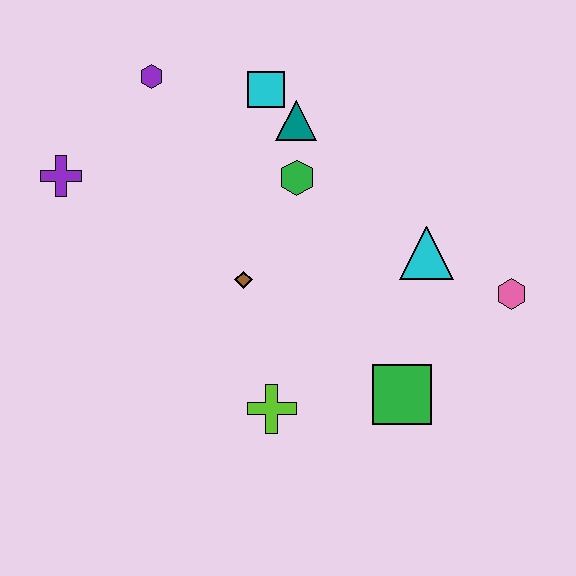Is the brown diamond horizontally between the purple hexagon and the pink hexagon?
Yes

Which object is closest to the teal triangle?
The cyan square is closest to the teal triangle.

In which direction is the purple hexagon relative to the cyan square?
The purple hexagon is to the left of the cyan square.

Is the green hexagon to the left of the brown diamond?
No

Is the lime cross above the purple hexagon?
No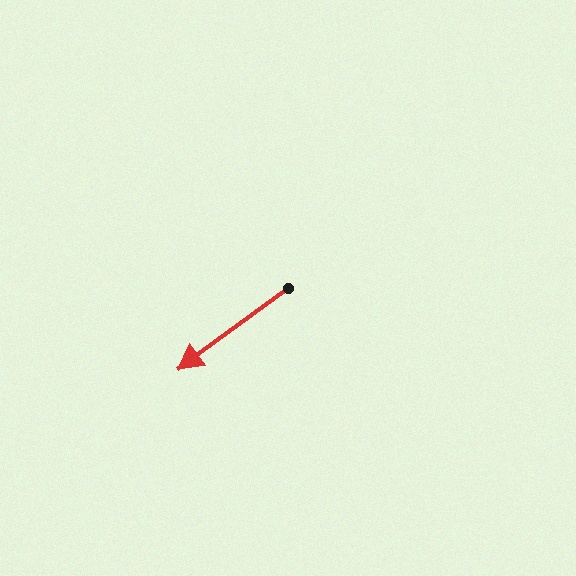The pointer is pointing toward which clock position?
Roughly 8 o'clock.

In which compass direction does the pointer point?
Southwest.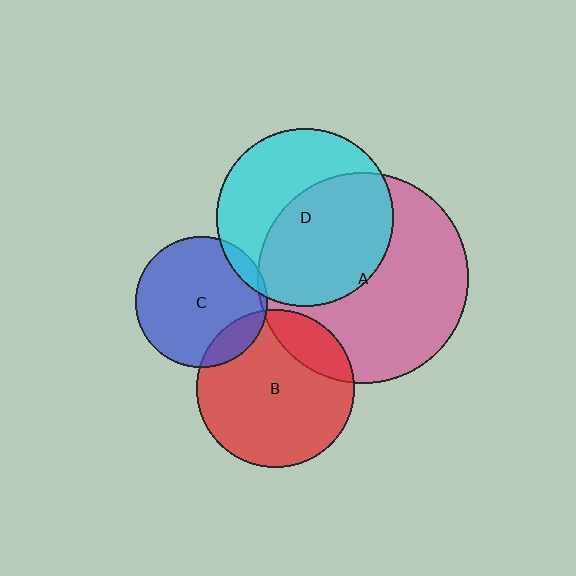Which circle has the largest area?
Circle A (pink).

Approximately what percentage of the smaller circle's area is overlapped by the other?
Approximately 5%.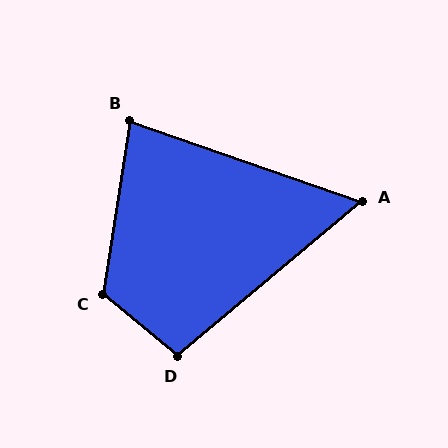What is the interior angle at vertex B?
Approximately 80 degrees (acute).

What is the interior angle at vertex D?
Approximately 100 degrees (obtuse).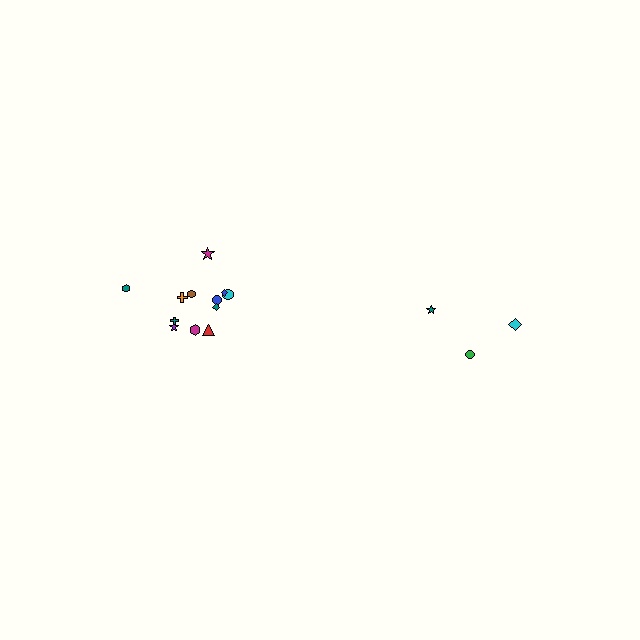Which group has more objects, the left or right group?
The left group.